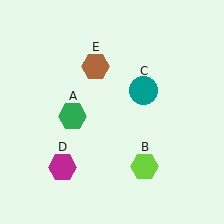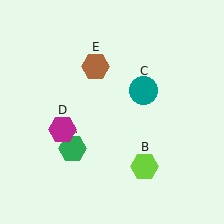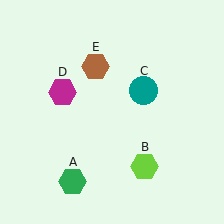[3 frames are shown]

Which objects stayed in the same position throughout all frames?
Lime hexagon (object B) and teal circle (object C) and brown hexagon (object E) remained stationary.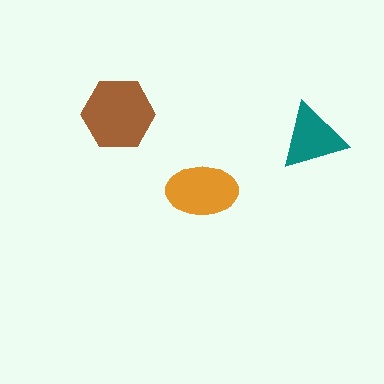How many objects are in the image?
There are 3 objects in the image.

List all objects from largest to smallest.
The brown hexagon, the orange ellipse, the teal triangle.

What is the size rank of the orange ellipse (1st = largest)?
2nd.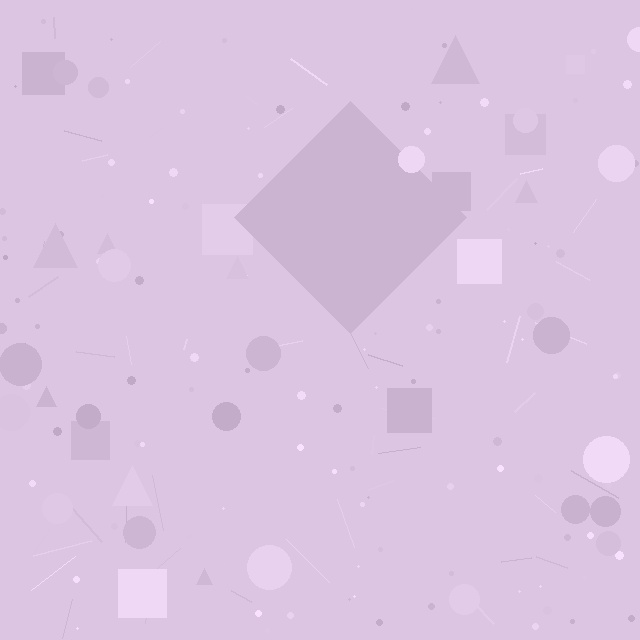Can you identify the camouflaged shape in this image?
The camouflaged shape is a diamond.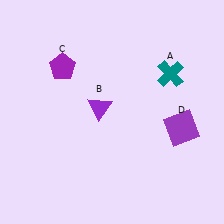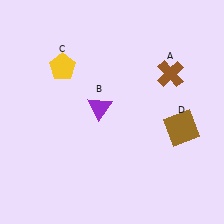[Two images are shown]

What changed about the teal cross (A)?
In Image 1, A is teal. In Image 2, it changed to brown.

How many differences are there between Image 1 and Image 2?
There are 3 differences between the two images.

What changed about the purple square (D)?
In Image 1, D is purple. In Image 2, it changed to brown.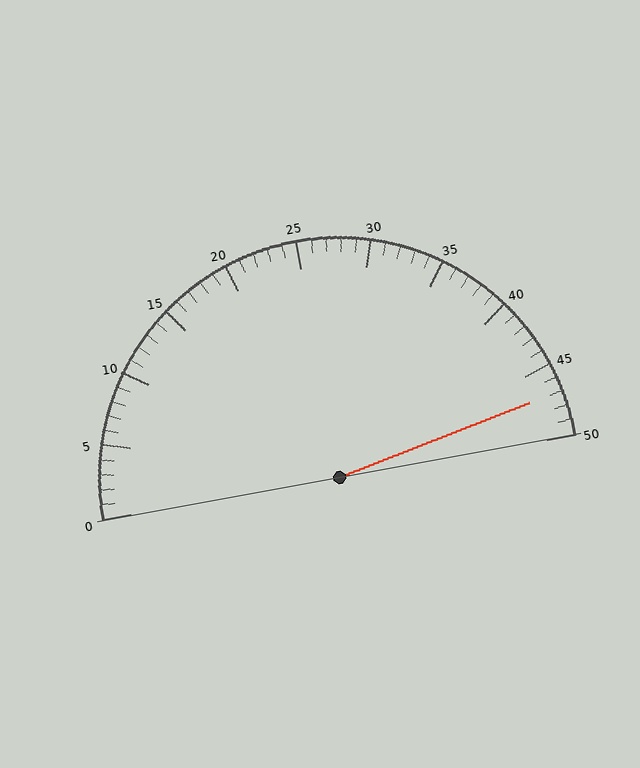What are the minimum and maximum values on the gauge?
The gauge ranges from 0 to 50.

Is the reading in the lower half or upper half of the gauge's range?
The reading is in the upper half of the range (0 to 50).